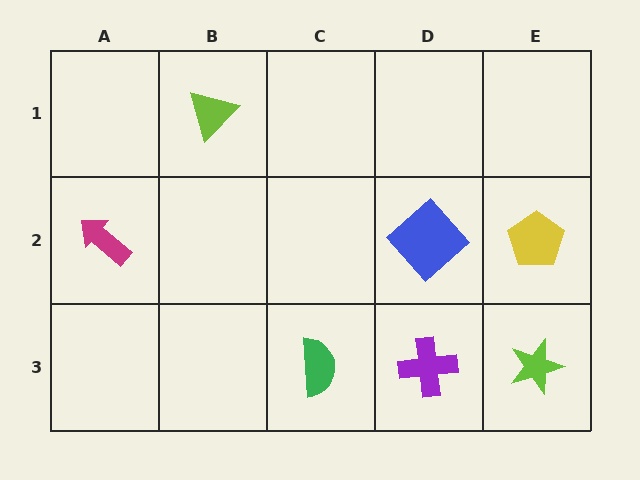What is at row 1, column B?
A lime triangle.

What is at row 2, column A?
A magenta arrow.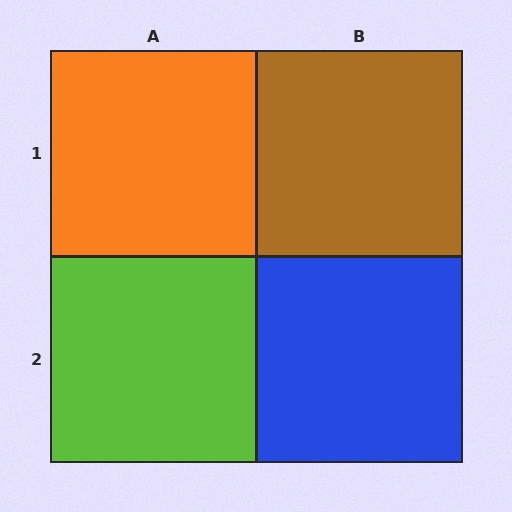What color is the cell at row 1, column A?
Orange.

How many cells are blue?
1 cell is blue.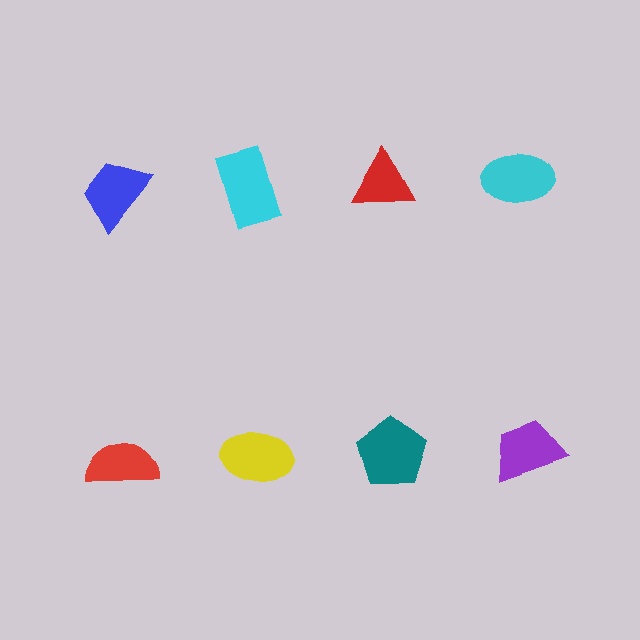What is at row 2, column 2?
A yellow ellipse.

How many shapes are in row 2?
4 shapes.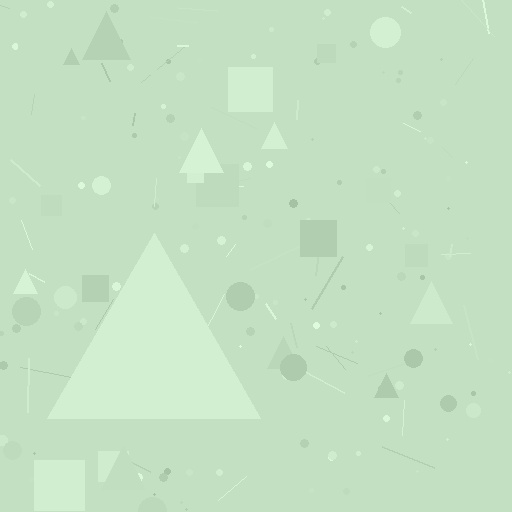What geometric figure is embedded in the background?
A triangle is embedded in the background.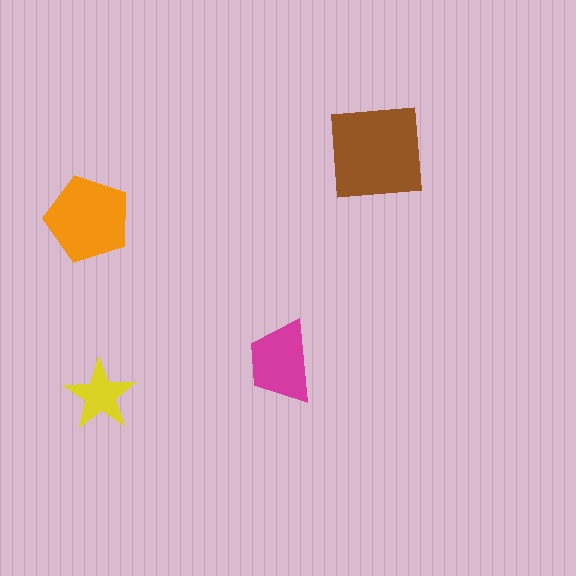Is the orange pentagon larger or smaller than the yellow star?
Larger.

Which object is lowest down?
The yellow star is bottommost.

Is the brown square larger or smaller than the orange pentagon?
Larger.